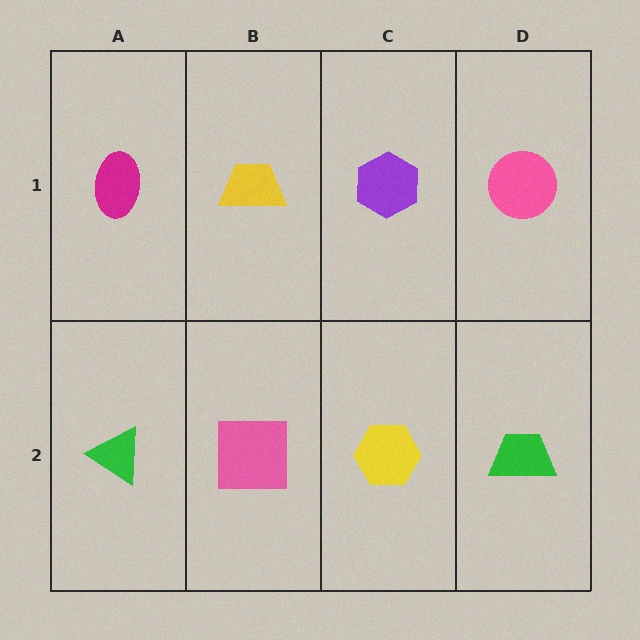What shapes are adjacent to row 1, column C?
A yellow hexagon (row 2, column C), a yellow trapezoid (row 1, column B), a pink circle (row 1, column D).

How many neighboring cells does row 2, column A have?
2.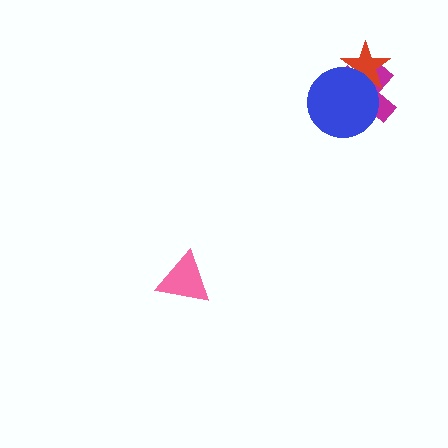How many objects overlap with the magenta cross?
2 objects overlap with the magenta cross.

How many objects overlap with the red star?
2 objects overlap with the red star.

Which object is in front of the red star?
The blue circle is in front of the red star.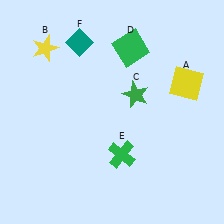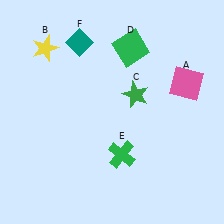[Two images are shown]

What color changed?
The square (A) changed from yellow in Image 1 to pink in Image 2.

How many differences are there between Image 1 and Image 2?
There is 1 difference between the two images.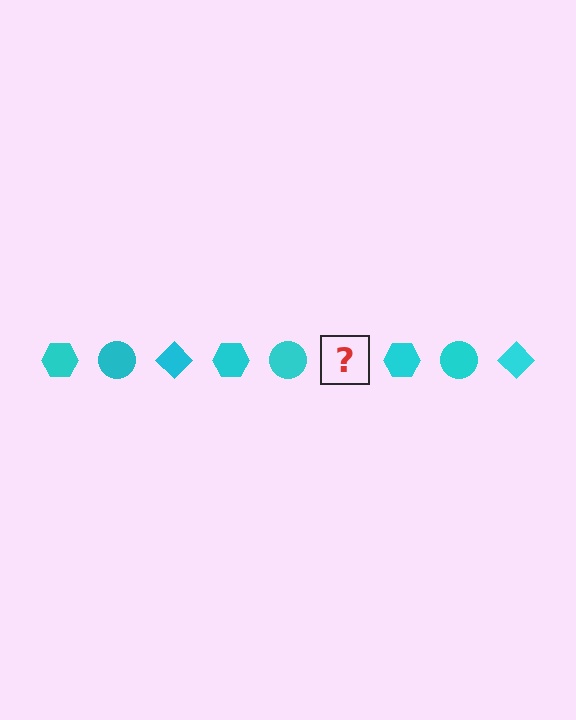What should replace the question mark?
The question mark should be replaced with a cyan diamond.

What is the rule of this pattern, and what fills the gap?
The rule is that the pattern cycles through hexagon, circle, diamond shapes in cyan. The gap should be filled with a cyan diamond.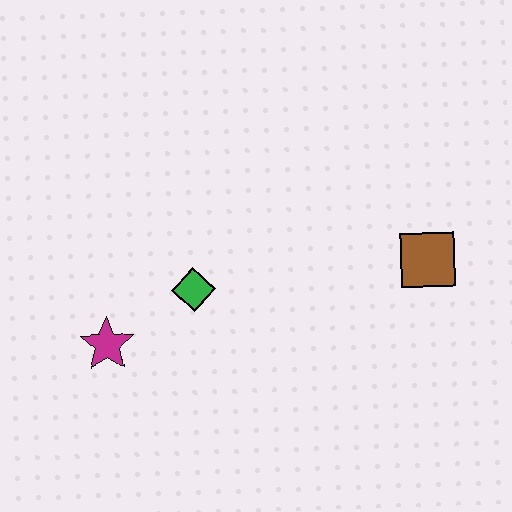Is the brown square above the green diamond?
Yes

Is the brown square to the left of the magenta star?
No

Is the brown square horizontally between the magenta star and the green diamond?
No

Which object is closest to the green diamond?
The magenta star is closest to the green diamond.